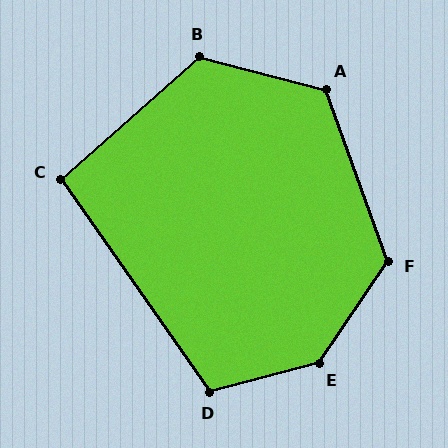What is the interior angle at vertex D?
Approximately 110 degrees (obtuse).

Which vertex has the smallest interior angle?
C, at approximately 97 degrees.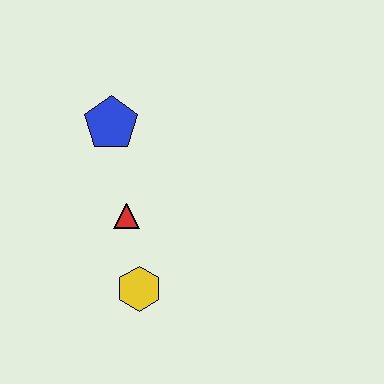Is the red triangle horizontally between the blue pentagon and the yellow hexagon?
Yes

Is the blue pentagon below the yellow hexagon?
No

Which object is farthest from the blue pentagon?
The yellow hexagon is farthest from the blue pentagon.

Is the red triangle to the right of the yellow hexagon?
No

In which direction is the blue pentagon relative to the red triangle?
The blue pentagon is above the red triangle.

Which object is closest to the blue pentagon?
The red triangle is closest to the blue pentagon.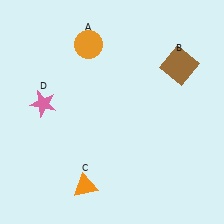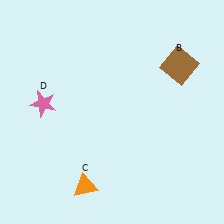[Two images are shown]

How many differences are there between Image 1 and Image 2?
There is 1 difference between the two images.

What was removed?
The orange circle (A) was removed in Image 2.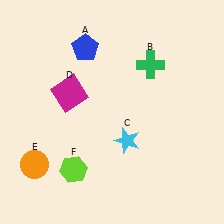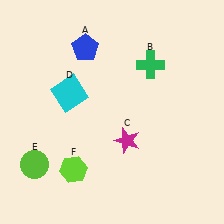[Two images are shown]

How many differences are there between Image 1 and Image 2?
There are 3 differences between the two images.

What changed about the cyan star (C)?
In Image 1, C is cyan. In Image 2, it changed to magenta.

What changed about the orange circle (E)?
In Image 1, E is orange. In Image 2, it changed to lime.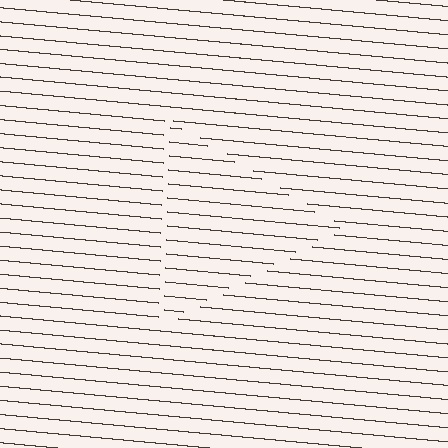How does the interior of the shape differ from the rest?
The interior of the shape contains the same grating, shifted by half a period — the contour is defined by the phase discontinuity where line-ends from the inner and outer gratings abut.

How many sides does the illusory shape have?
3 sides — the line-ends trace a triangle.